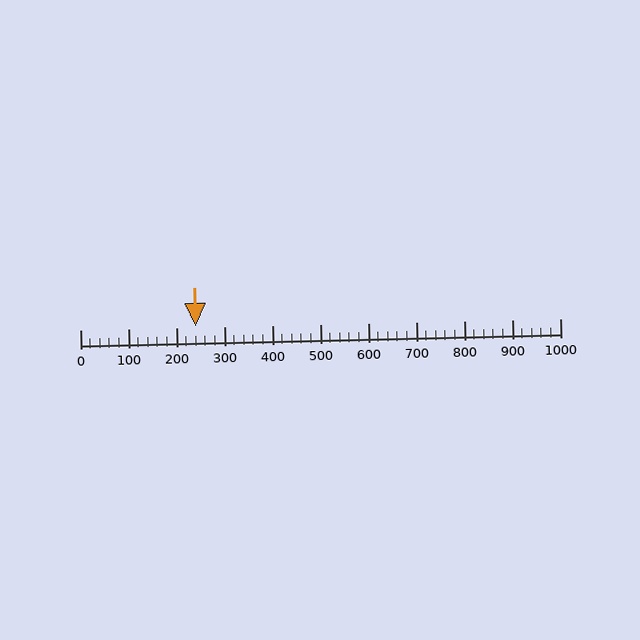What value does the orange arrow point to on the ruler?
The orange arrow points to approximately 240.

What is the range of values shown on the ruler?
The ruler shows values from 0 to 1000.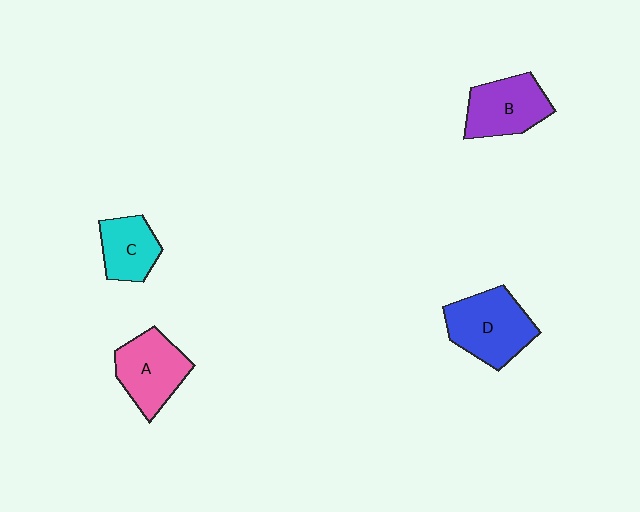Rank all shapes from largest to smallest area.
From largest to smallest: D (blue), A (pink), B (purple), C (cyan).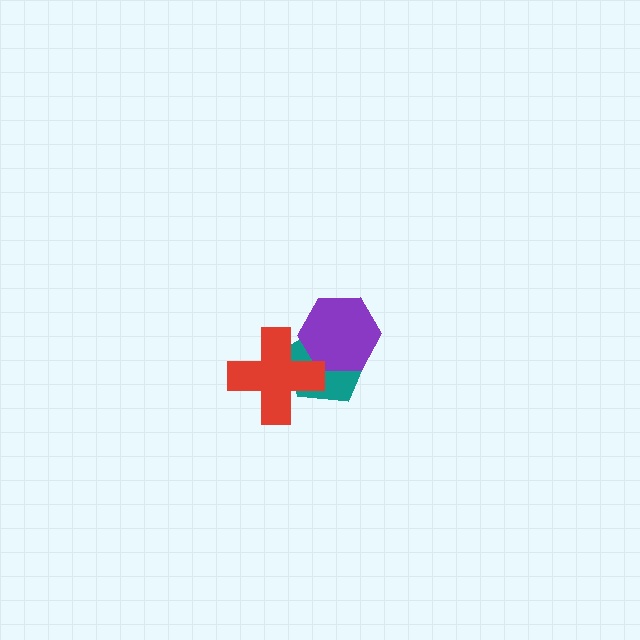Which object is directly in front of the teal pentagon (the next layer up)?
The purple hexagon is directly in front of the teal pentagon.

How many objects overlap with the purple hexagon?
2 objects overlap with the purple hexagon.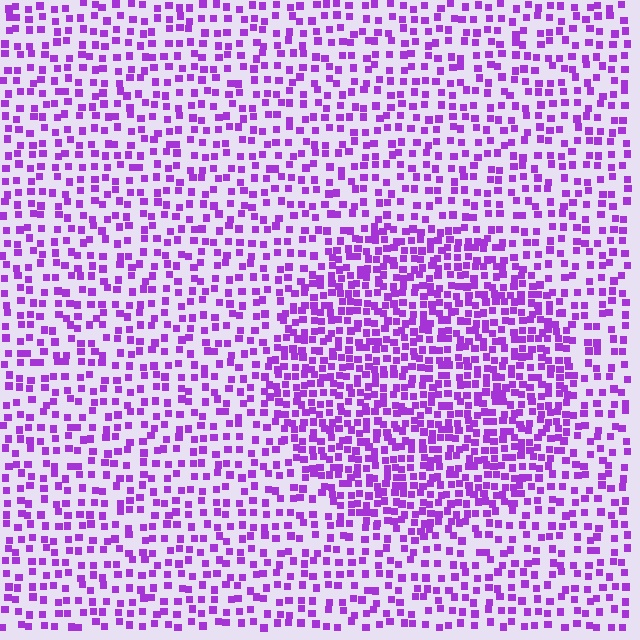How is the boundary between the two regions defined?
The boundary is defined by a change in element density (approximately 1.9x ratio). All elements are the same color, size, and shape.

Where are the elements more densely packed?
The elements are more densely packed inside the circle boundary.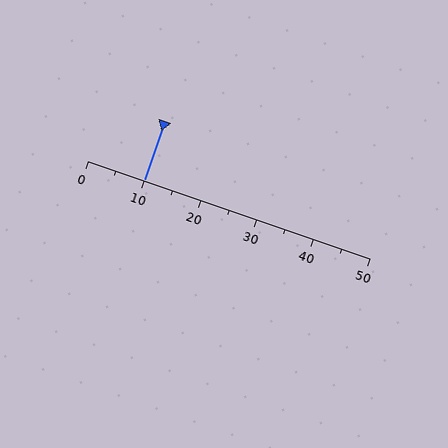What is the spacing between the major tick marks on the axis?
The major ticks are spaced 10 apart.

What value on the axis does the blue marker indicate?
The marker indicates approximately 10.